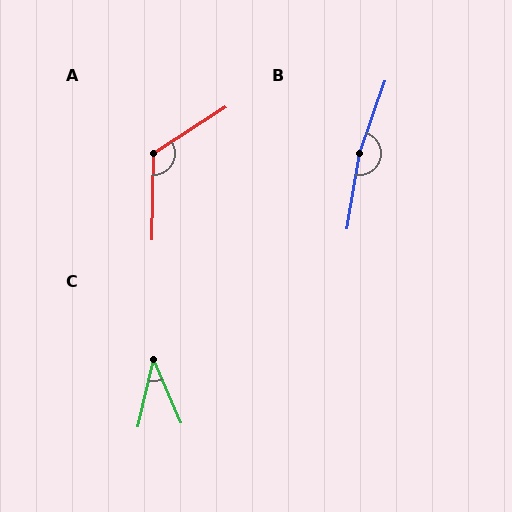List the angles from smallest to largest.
C (37°), A (124°), B (170°).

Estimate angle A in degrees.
Approximately 124 degrees.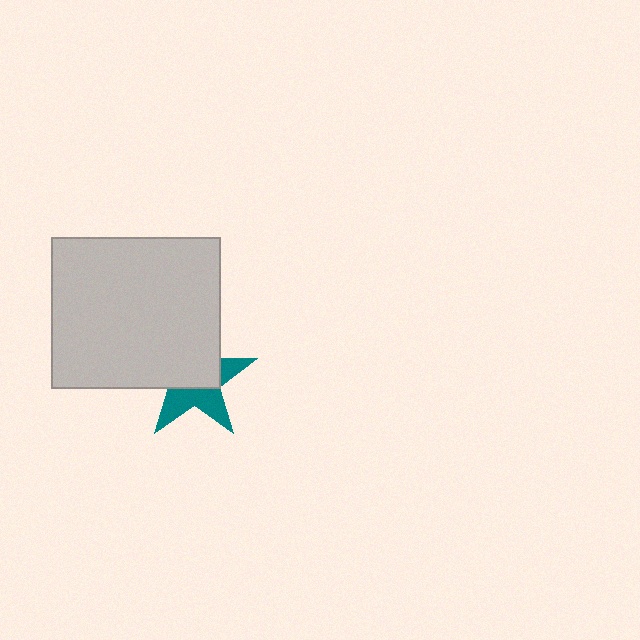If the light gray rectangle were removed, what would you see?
You would see the complete teal star.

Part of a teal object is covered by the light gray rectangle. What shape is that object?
It is a star.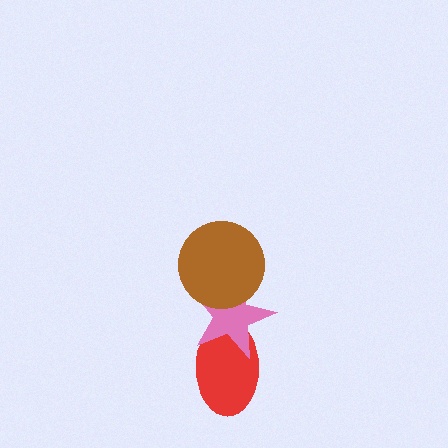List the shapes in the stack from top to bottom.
From top to bottom: the brown circle, the pink star, the red ellipse.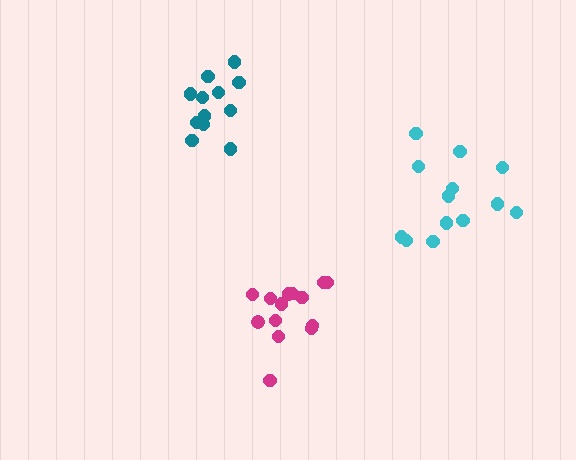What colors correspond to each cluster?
The clusters are colored: magenta, teal, cyan.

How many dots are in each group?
Group 1: 14 dots, Group 2: 13 dots, Group 3: 13 dots (40 total).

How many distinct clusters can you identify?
There are 3 distinct clusters.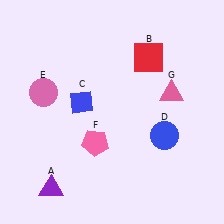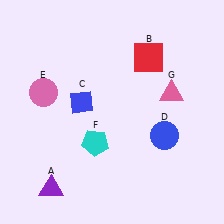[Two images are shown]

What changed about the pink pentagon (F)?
In Image 1, F is pink. In Image 2, it changed to cyan.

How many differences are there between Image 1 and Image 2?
There is 1 difference between the two images.